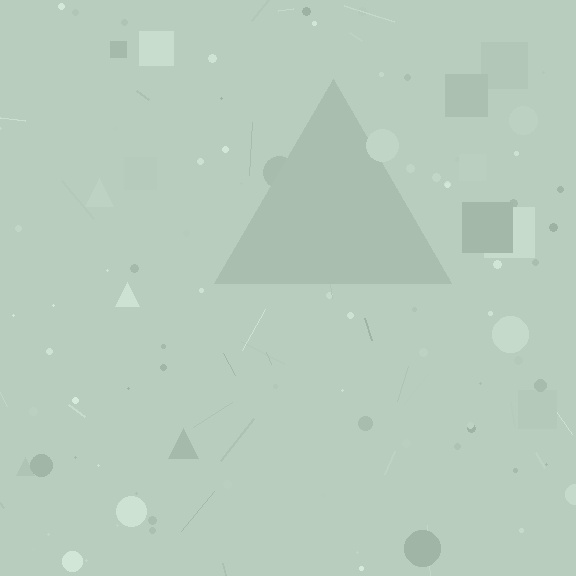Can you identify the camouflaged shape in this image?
The camouflaged shape is a triangle.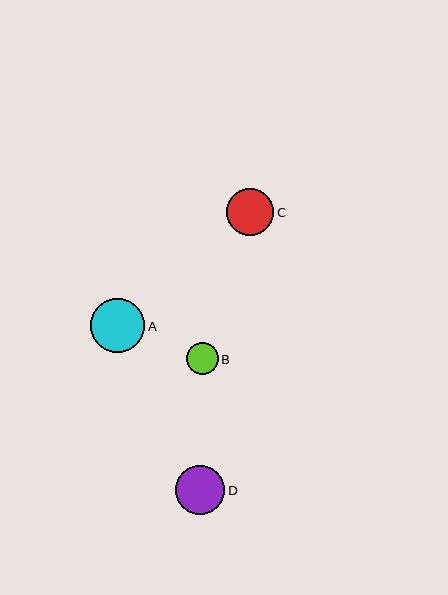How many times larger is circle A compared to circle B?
Circle A is approximately 1.7 times the size of circle B.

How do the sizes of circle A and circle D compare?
Circle A and circle D are approximately the same size.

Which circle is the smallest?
Circle B is the smallest with a size of approximately 32 pixels.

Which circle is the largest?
Circle A is the largest with a size of approximately 54 pixels.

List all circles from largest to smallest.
From largest to smallest: A, D, C, B.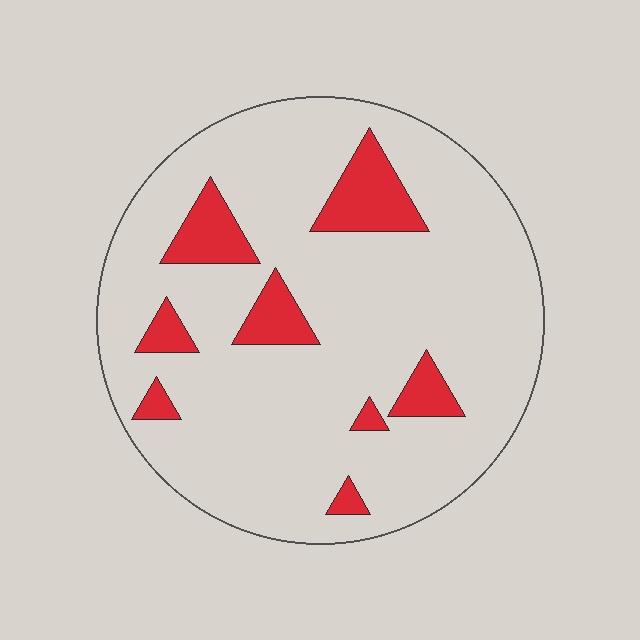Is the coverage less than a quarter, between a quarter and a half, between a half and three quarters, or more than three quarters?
Less than a quarter.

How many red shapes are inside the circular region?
8.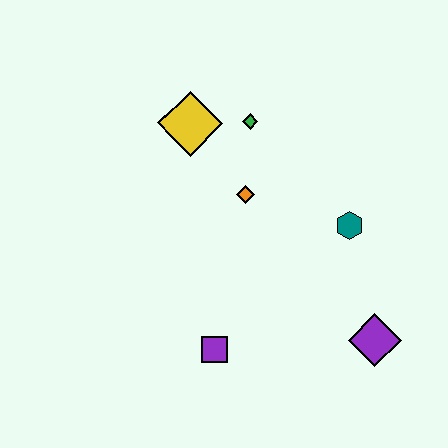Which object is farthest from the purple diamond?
The yellow diamond is farthest from the purple diamond.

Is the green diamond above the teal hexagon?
Yes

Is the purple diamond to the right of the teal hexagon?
Yes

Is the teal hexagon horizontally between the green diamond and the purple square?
No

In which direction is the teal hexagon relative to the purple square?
The teal hexagon is to the right of the purple square.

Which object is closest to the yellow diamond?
The green diamond is closest to the yellow diamond.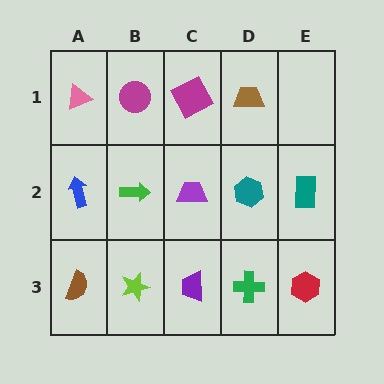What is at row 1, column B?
A magenta circle.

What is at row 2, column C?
A purple trapezoid.